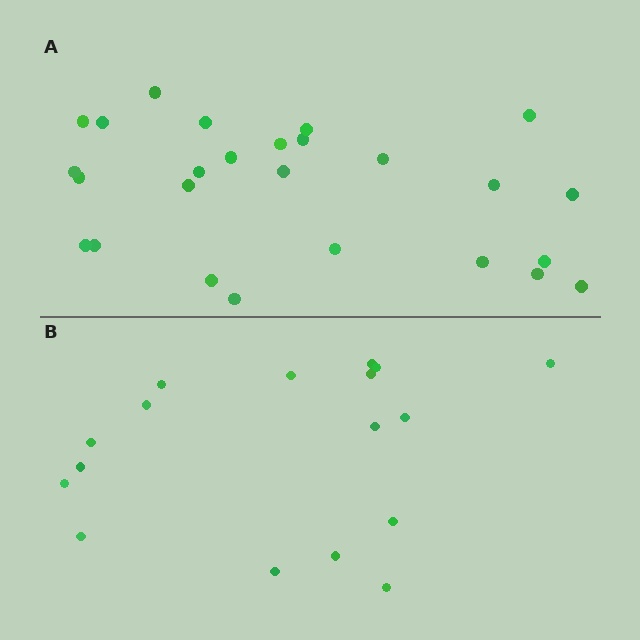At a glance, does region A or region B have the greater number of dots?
Region A (the top region) has more dots.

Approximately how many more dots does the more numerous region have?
Region A has roughly 8 or so more dots than region B.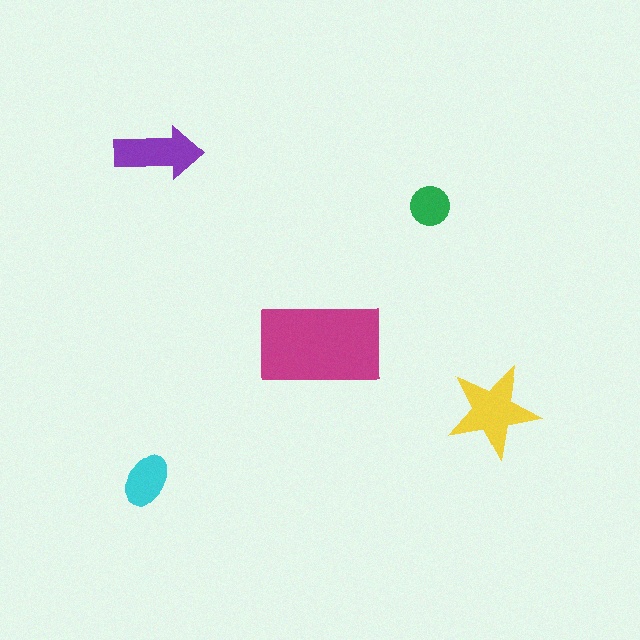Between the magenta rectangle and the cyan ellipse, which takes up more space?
The magenta rectangle.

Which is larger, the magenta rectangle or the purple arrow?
The magenta rectangle.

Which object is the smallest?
The green circle.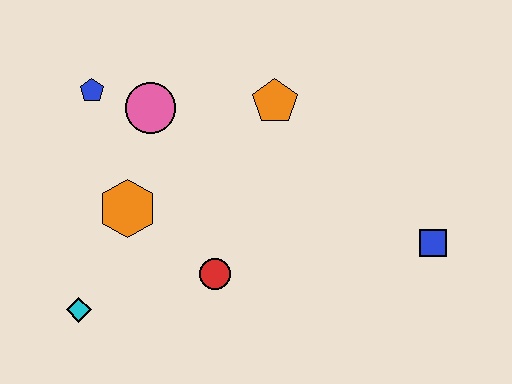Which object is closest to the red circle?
The orange hexagon is closest to the red circle.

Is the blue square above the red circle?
Yes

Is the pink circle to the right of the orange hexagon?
Yes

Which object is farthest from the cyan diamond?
The blue square is farthest from the cyan diamond.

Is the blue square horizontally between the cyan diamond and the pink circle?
No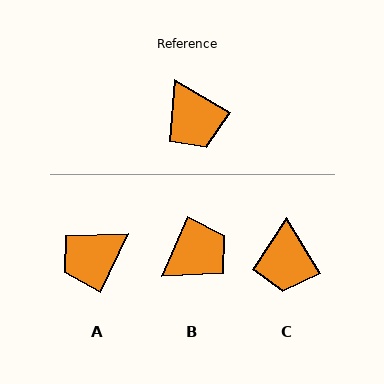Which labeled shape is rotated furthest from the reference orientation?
B, about 97 degrees away.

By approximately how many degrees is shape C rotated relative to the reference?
Approximately 29 degrees clockwise.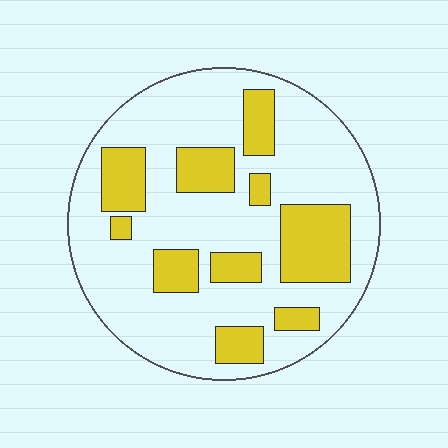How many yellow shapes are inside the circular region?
10.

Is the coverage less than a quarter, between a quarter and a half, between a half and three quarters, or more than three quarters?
Between a quarter and a half.